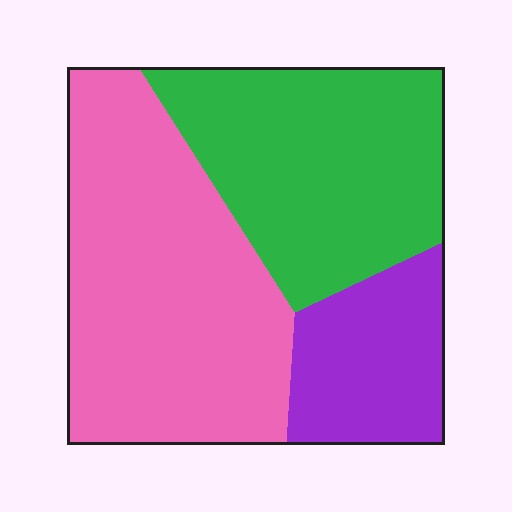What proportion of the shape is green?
Green takes up between a quarter and a half of the shape.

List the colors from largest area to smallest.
From largest to smallest: pink, green, purple.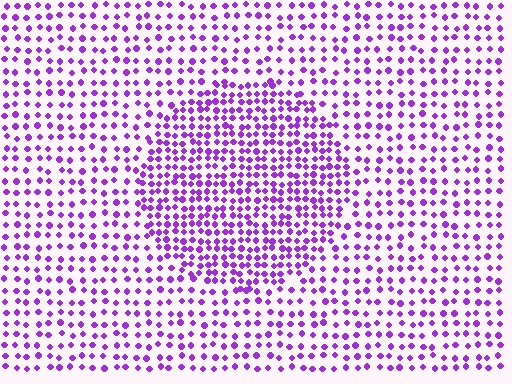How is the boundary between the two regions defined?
The boundary is defined by a change in element density (approximately 1.8x ratio). All elements are the same color, size, and shape.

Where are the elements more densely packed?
The elements are more densely packed inside the circle boundary.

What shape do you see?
I see a circle.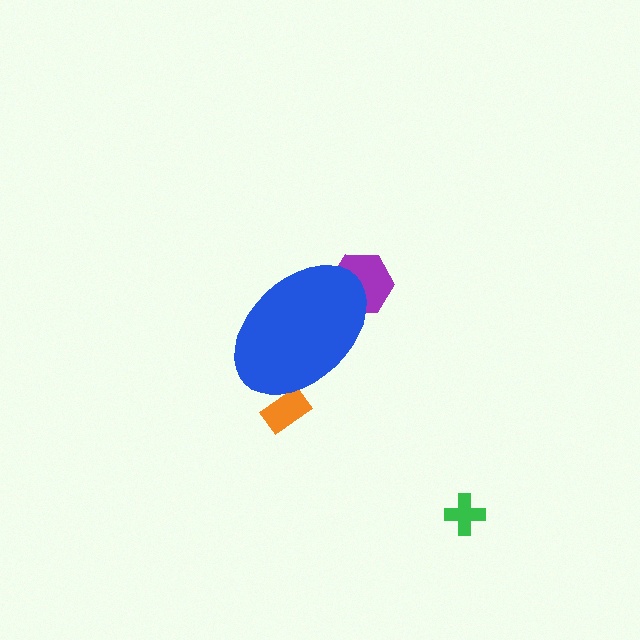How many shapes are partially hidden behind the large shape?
2 shapes are partially hidden.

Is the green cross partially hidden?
No, the green cross is fully visible.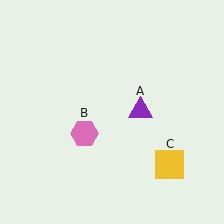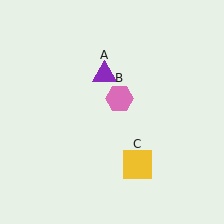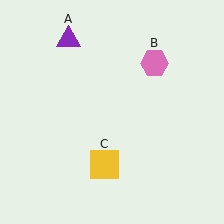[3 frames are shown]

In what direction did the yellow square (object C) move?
The yellow square (object C) moved left.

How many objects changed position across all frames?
3 objects changed position: purple triangle (object A), pink hexagon (object B), yellow square (object C).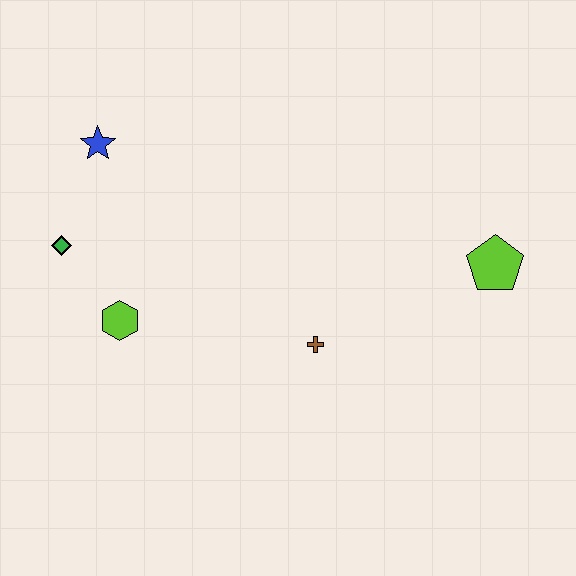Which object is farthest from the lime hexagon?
The lime pentagon is farthest from the lime hexagon.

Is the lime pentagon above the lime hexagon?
Yes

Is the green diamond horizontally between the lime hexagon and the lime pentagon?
No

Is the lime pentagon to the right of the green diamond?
Yes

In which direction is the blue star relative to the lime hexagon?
The blue star is above the lime hexagon.